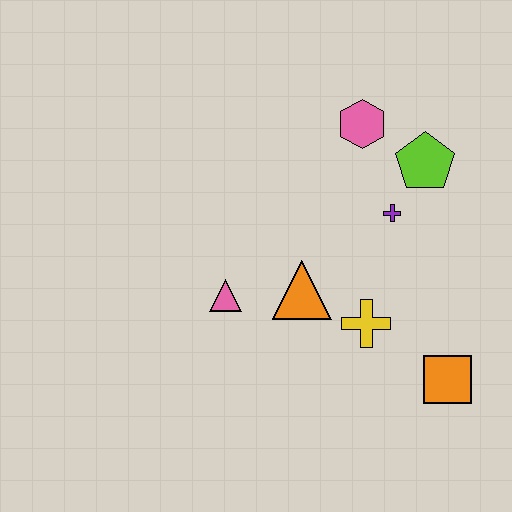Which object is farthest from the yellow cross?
The pink hexagon is farthest from the yellow cross.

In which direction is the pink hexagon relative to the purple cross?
The pink hexagon is above the purple cross.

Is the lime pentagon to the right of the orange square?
No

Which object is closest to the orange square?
The yellow cross is closest to the orange square.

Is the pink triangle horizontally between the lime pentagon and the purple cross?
No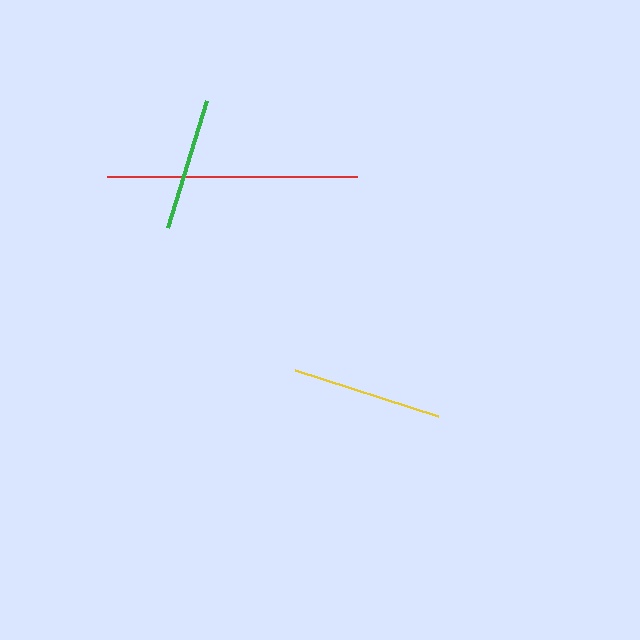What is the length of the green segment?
The green segment is approximately 133 pixels long.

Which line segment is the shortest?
The green line is the shortest at approximately 133 pixels.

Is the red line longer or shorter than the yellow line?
The red line is longer than the yellow line.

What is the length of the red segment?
The red segment is approximately 250 pixels long.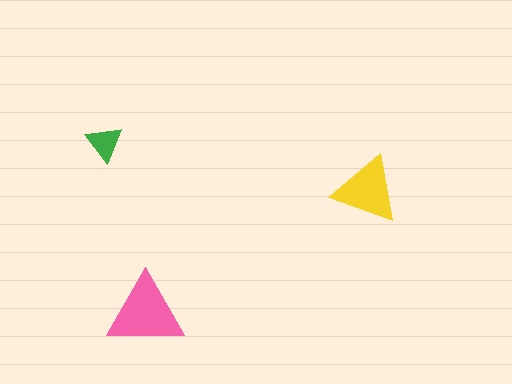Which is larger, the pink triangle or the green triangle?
The pink one.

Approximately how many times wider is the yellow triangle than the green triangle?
About 2 times wider.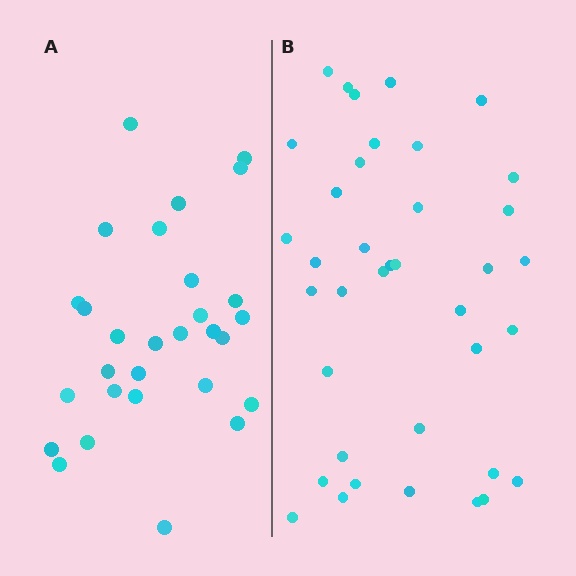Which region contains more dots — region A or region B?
Region B (the right region) has more dots.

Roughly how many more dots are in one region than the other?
Region B has roughly 8 or so more dots than region A.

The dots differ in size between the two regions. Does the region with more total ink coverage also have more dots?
No. Region A has more total ink coverage because its dots are larger, but region B actually contains more individual dots. Total area can be misleading — the number of items is what matters here.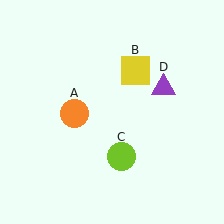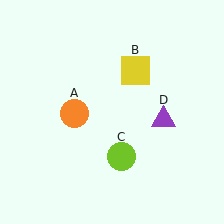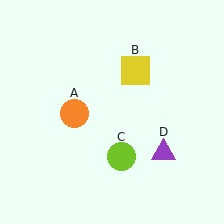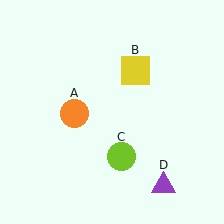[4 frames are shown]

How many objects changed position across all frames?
1 object changed position: purple triangle (object D).